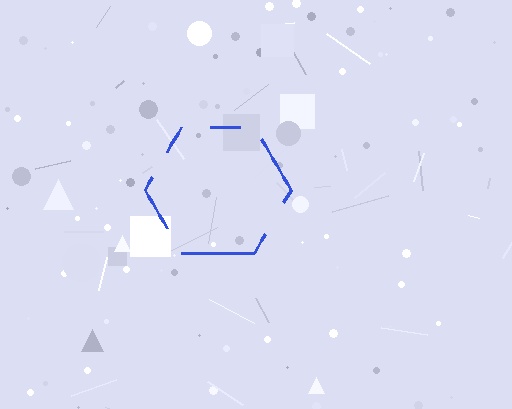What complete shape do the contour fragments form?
The contour fragments form a hexagon.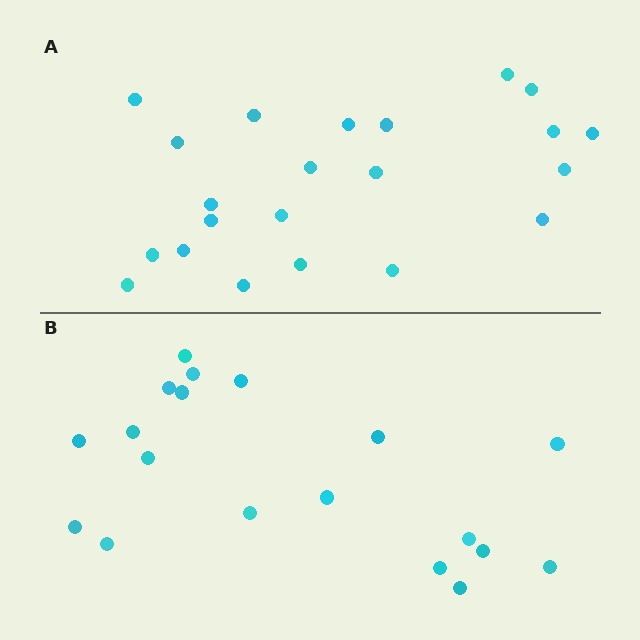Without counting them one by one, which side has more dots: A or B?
Region A (the top region) has more dots.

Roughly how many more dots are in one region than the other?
Region A has just a few more — roughly 2 or 3 more dots than region B.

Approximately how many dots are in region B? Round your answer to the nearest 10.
About 20 dots. (The exact count is 19, which rounds to 20.)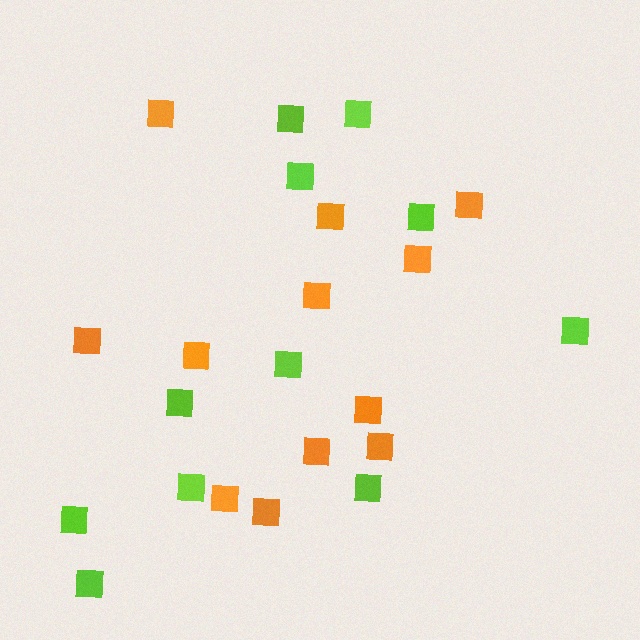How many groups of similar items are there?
There are 2 groups: one group of lime squares (11) and one group of orange squares (12).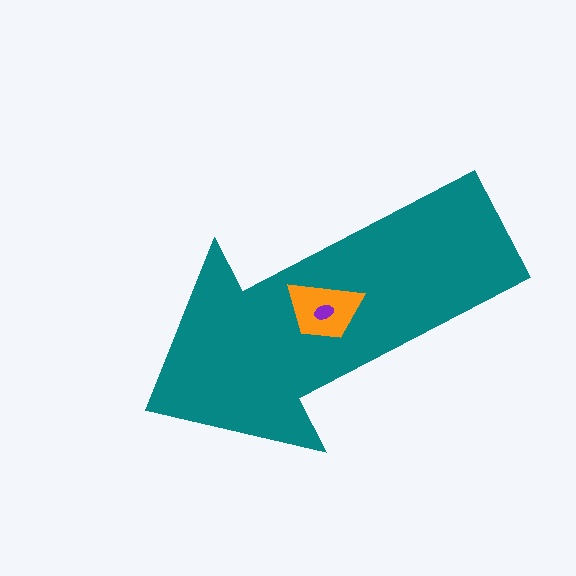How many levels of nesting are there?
3.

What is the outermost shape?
The teal arrow.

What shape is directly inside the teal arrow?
The orange trapezoid.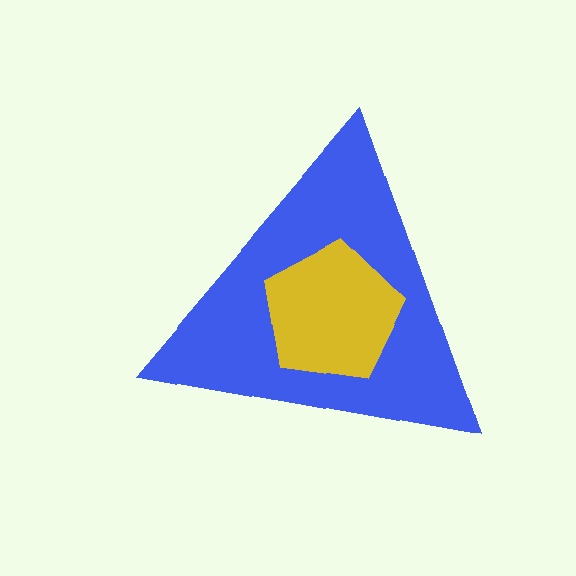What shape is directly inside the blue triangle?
The yellow pentagon.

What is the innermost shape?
The yellow pentagon.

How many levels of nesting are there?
2.